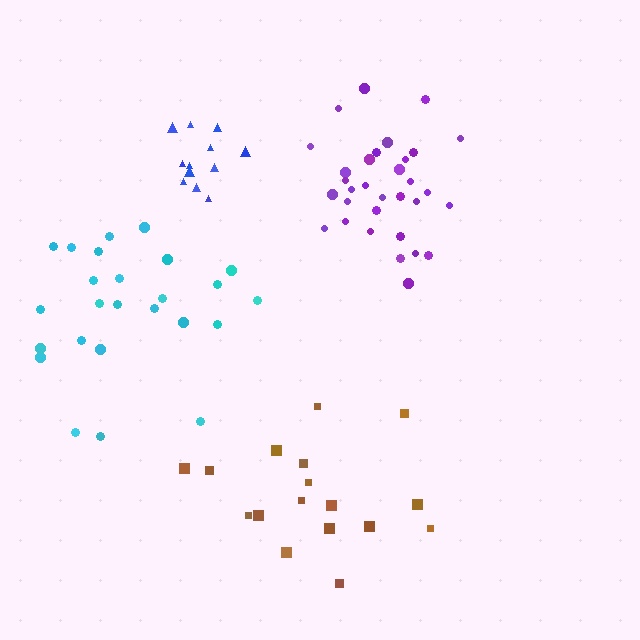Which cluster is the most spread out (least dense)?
Brown.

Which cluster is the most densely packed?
Purple.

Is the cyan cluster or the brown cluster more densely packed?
Cyan.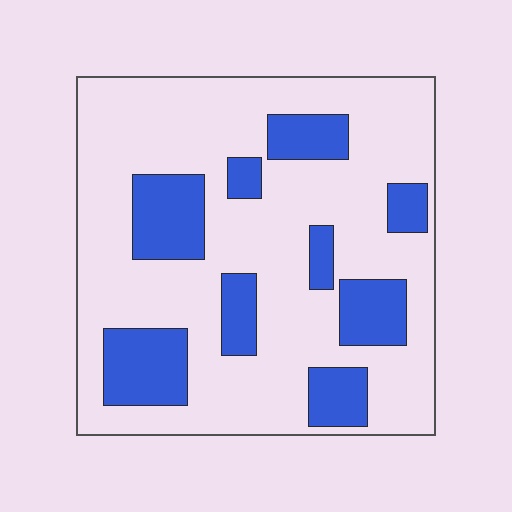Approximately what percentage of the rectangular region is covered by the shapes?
Approximately 25%.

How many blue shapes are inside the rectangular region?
9.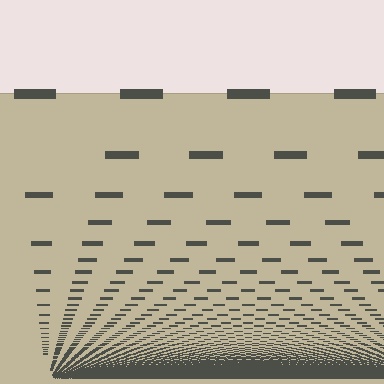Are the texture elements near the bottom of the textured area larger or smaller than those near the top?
Smaller. The gradient is inverted — elements near the bottom are smaller and denser.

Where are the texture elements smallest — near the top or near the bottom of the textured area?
Near the bottom.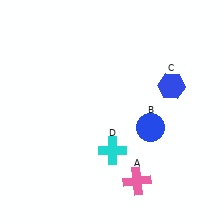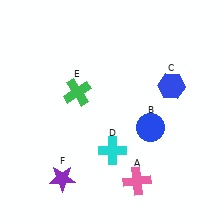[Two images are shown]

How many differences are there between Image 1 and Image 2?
There are 2 differences between the two images.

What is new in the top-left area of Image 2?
A green cross (E) was added in the top-left area of Image 2.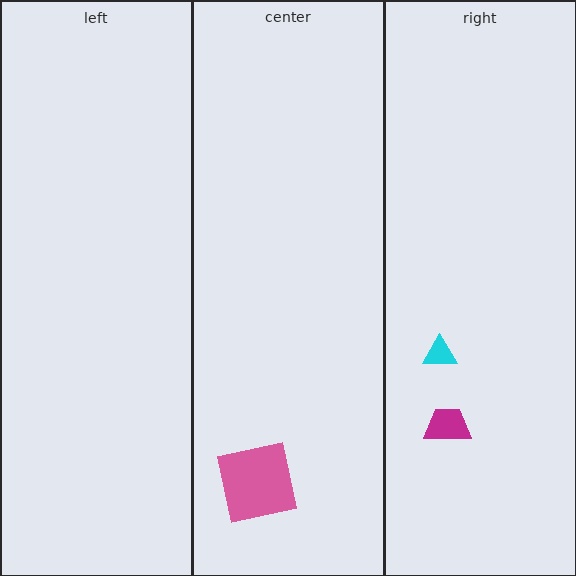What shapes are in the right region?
The cyan triangle, the magenta trapezoid.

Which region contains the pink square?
The center region.